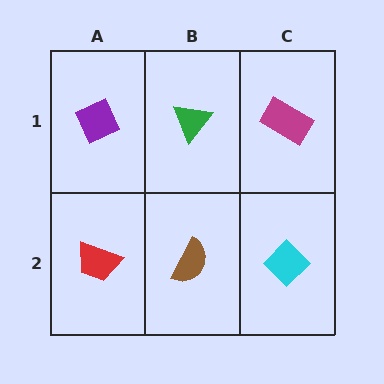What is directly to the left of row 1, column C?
A green triangle.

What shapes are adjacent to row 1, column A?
A red trapezoid (row 2, column A), a green triangle (row 1, column B).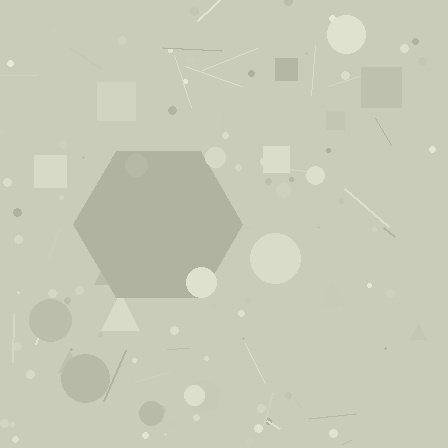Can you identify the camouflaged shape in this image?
The camouflaged shape is a hexagon.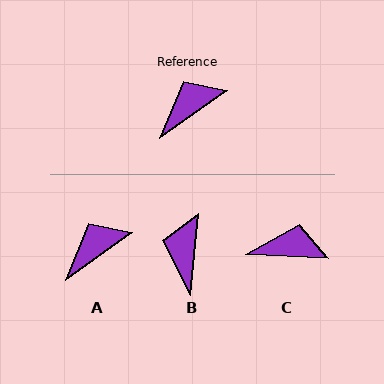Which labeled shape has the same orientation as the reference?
A.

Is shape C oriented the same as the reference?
No, it is off by about 38 degrees.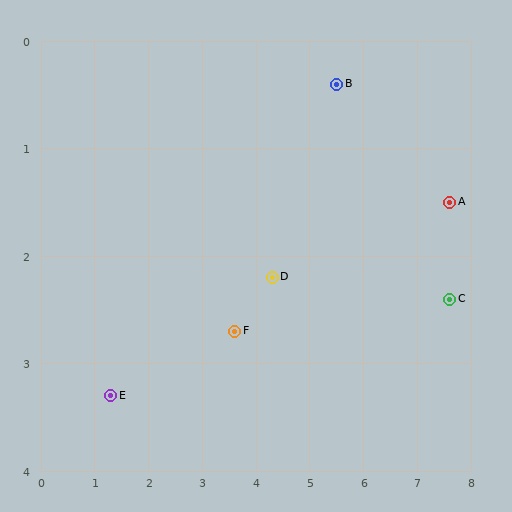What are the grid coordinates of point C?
Point C is at approximately (7.6, 2.4).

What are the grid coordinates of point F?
Point F is at approximately (3.6, 2.7).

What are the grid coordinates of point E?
Point E is at approximately (1.3, 3.3).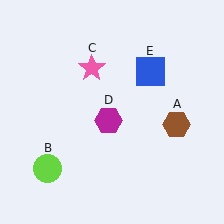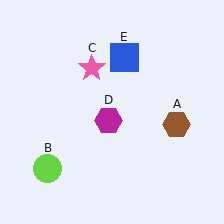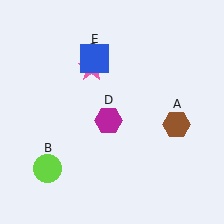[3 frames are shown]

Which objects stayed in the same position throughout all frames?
Brown hexagon (object A) and lime circle (object B) and pink star (object C) and magenta hexagon (object D) remained stationary.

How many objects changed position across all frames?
1 object changed position: blue square (object E).